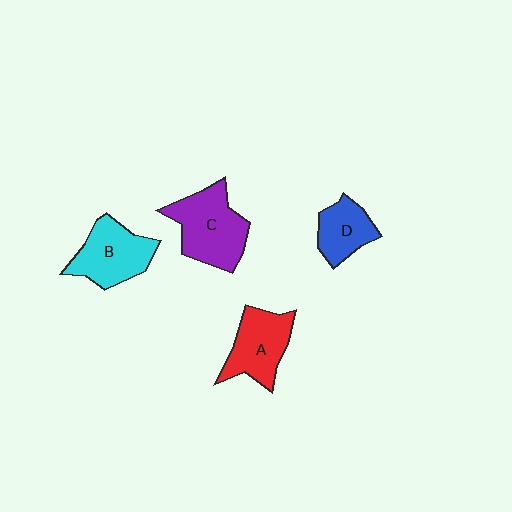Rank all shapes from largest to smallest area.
From largest to smallest: C (purple), B (cyan), A (red), D (blue).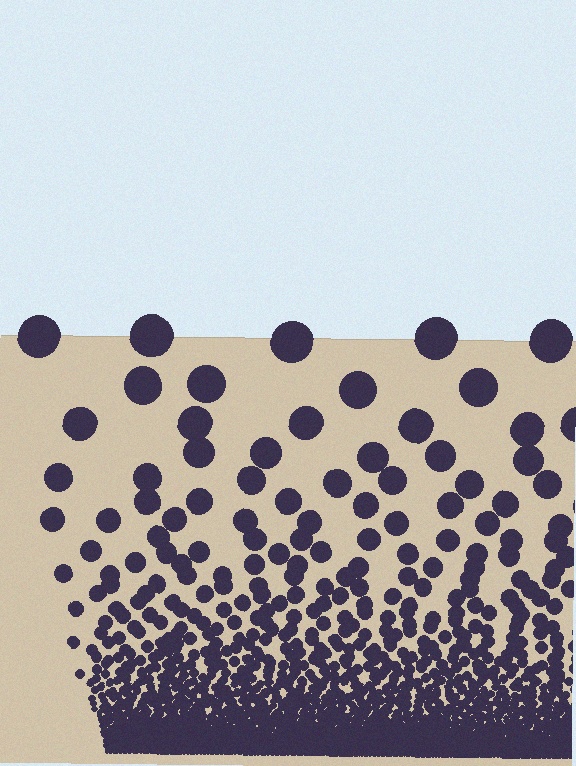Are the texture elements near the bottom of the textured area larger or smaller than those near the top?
Smaller. The gradient is inverted — elements near the bottom are smaller and denser.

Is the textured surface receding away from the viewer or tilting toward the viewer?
The surface appears to tilt toward the viewer. Texture elements get larger and sparser toward the top.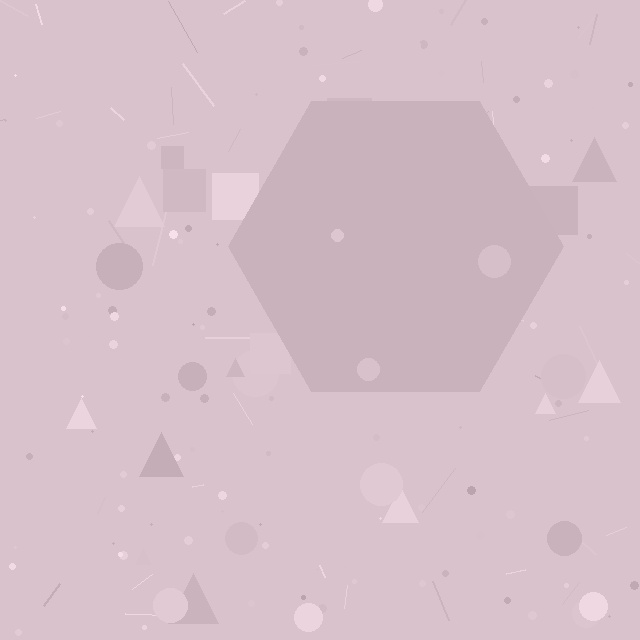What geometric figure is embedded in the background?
A hexagon is embedded in the background.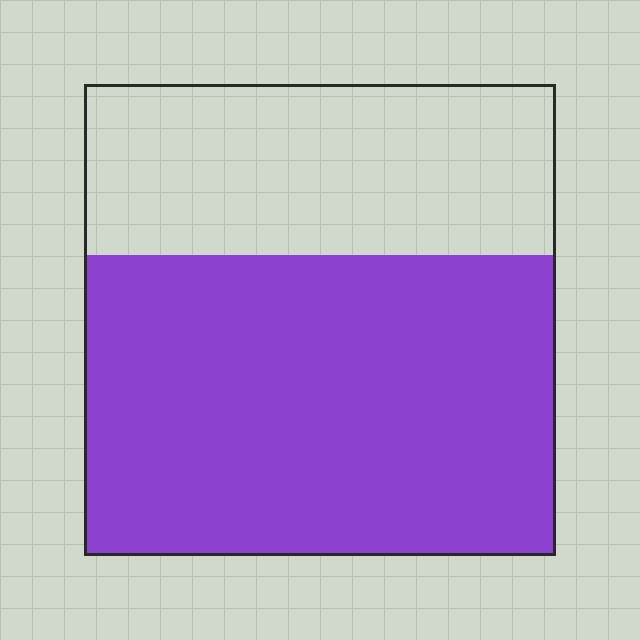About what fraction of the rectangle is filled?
About five eighths (5/8).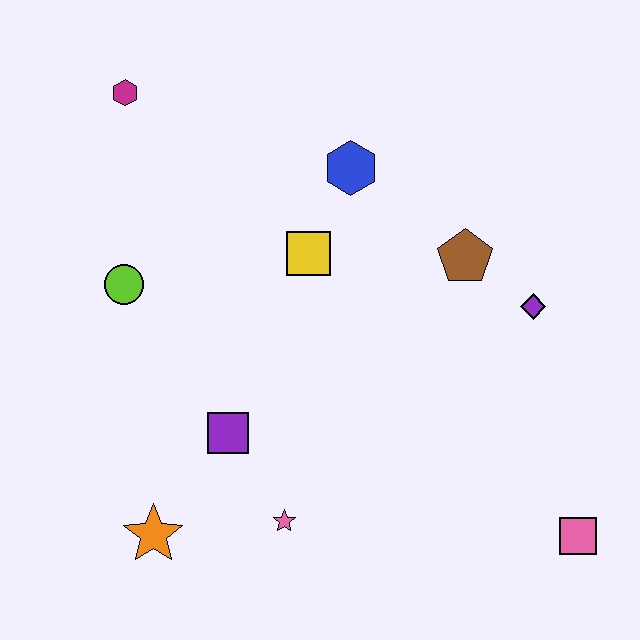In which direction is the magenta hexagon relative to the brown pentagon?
The magenta hexagon is to the left of the brown pentagon.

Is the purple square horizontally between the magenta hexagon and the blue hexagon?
Yes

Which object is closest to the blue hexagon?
The yellow square is closest to the blue hexagon.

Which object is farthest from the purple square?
The pink square is farthest from the purple square.